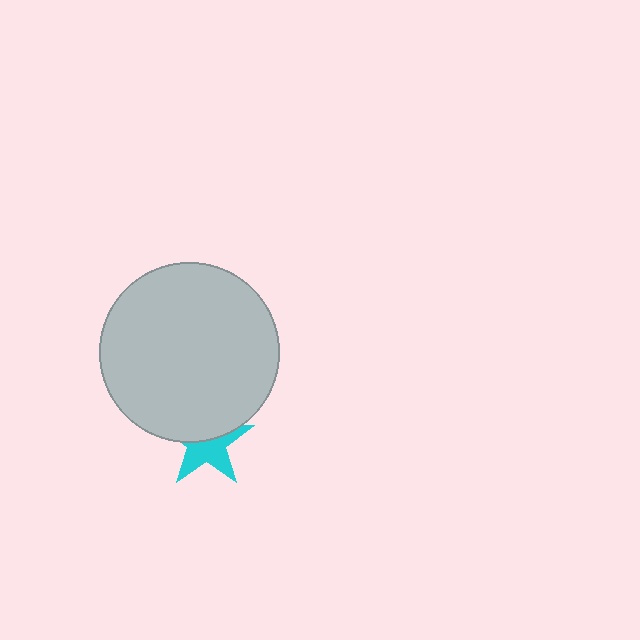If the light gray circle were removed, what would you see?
You would see the complete cyan star.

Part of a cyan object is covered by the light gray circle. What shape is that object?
It is a star.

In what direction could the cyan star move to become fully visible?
The cyan star could move down. That would shift it out from behind the light gray circle entirely.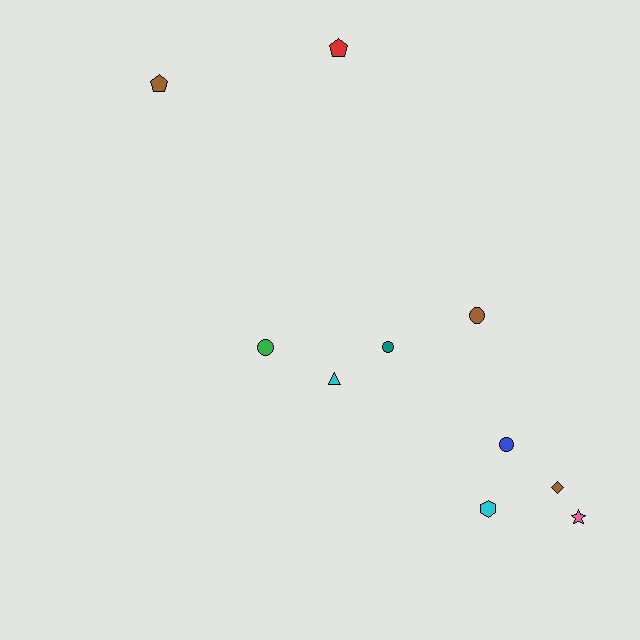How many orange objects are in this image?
There are no orange objects.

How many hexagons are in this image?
There is 1 hexagon.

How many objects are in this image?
There are 10 objects.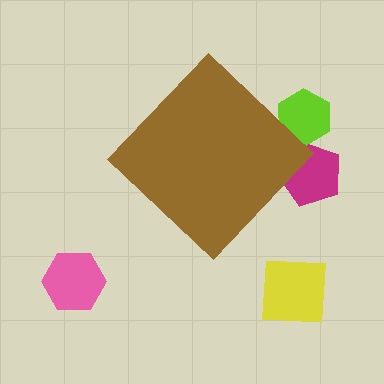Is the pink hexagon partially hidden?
No, the pink hexagon is fully visible.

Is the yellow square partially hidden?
No, the yellow square is fully visible.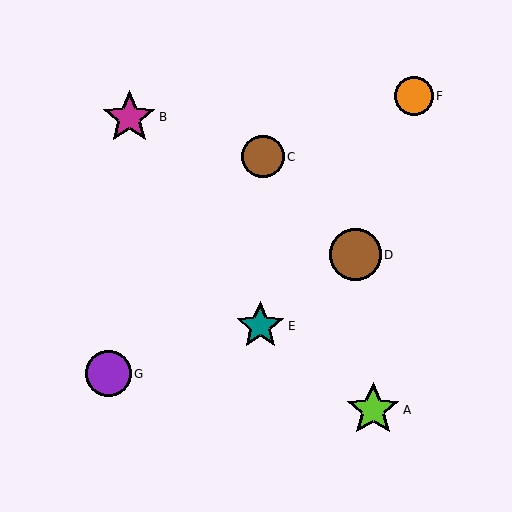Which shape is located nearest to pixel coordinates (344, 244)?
The brown circle (labeled D) at (355, 255) is nearest to that location.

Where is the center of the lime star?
The center of the lime star is at (373, 410).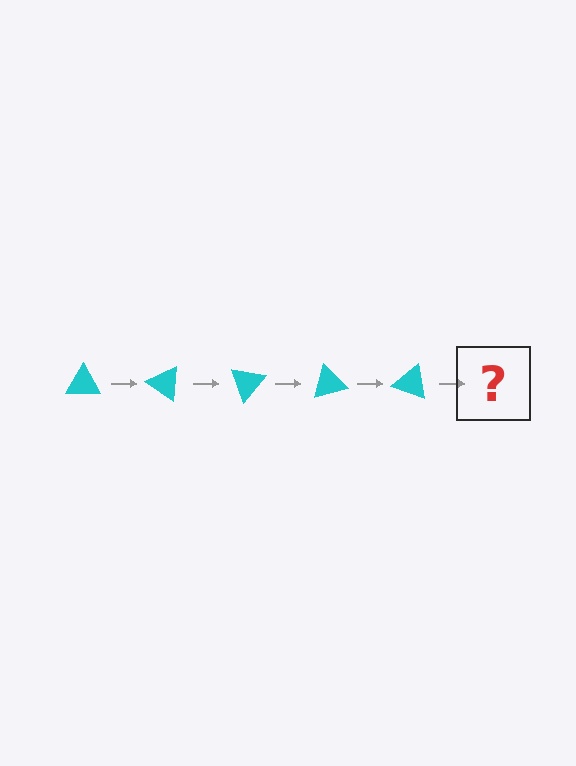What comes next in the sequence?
The next element should be a cyan triangle rotated 175 degrees.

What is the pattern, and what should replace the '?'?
The pattern is that the triangle rotates 35 degrees each step. The '?' should be a cyan triangle rotated 175 degrees.